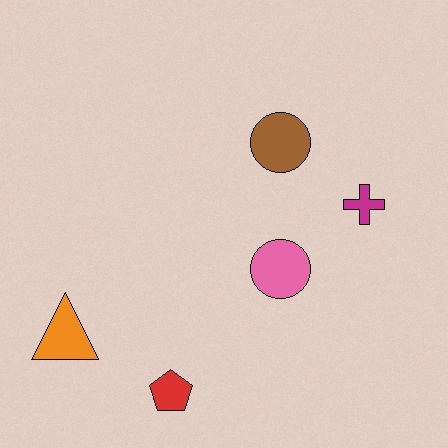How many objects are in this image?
There are 5 objects.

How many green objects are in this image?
There are no green objects.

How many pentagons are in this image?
There is 1 pentagon.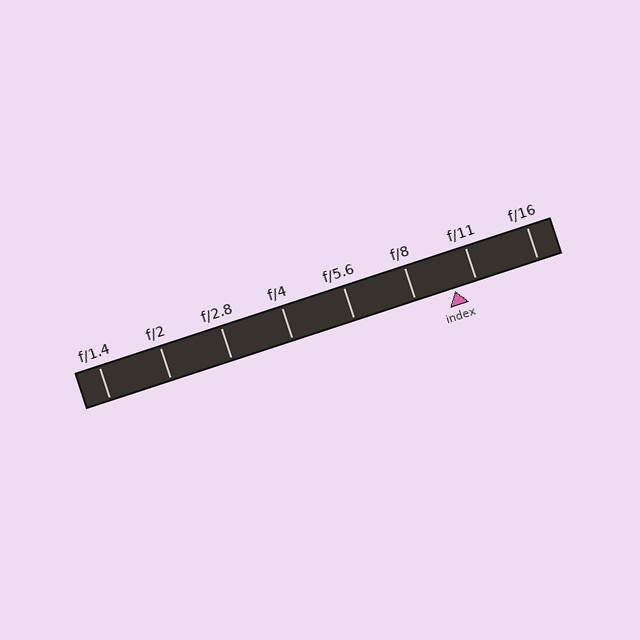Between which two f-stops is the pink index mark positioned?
The index mark is between f/8 and f/11.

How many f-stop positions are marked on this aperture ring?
There are 8 f-stop positions marked.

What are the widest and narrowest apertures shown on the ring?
The widest aperture shown is f/1.4 and the narrowest is f/16.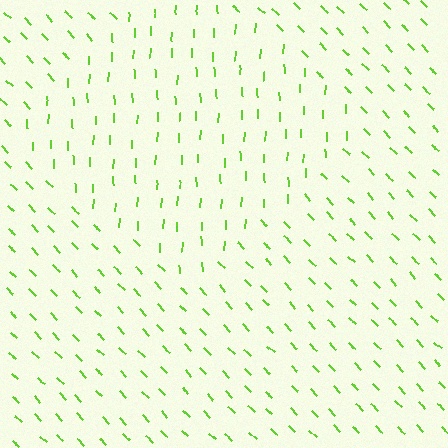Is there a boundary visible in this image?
Yes, there is a texture boundary formed by a change in line orientation.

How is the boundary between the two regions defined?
The boundary is defined purely by a change in line orientation (approximately 45 degrees difference). All lines are the same color and thickness.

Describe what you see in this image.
The image is filled with small lime line segments. A diamond region in the image has lines oriented differently from the surrounding lines, creating a visible texture boundary.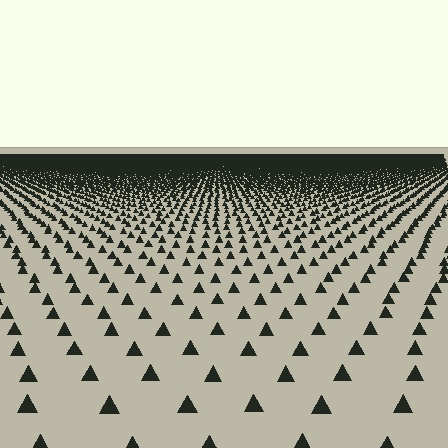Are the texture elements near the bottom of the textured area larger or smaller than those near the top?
Larger. Near the bottom, elements are closer to the viewer and appear at a bigger on-screen size.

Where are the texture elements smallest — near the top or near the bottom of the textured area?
Near the top.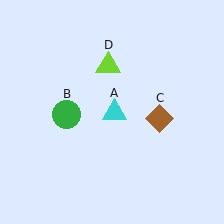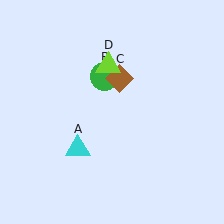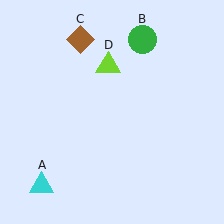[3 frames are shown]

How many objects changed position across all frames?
3 objects changed position: cyan triangle (object A), green circle (object B), brown diamond (object C).